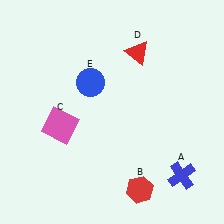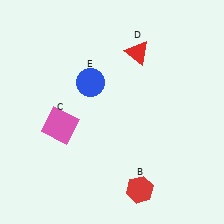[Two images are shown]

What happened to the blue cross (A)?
The blue cross (A) was removed in Image 2. It was in the bottom-right area of Image 1.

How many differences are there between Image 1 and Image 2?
There is 1 difference between the two images.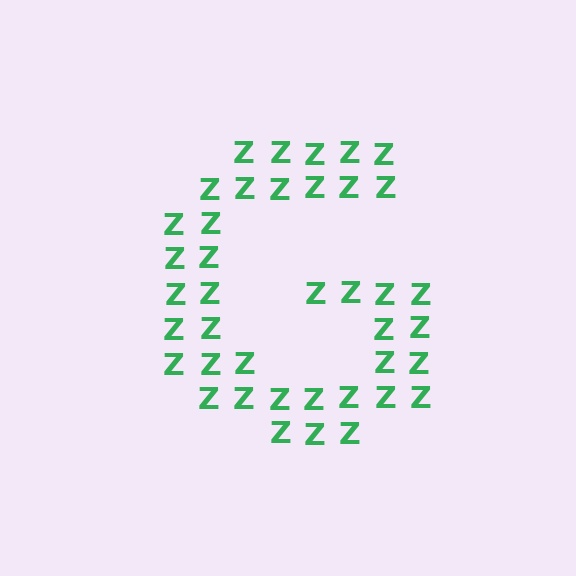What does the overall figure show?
The overall figure shows the letter G.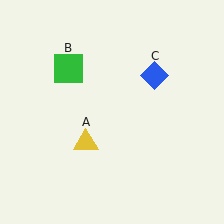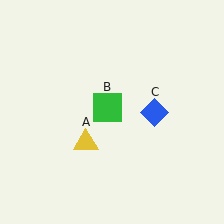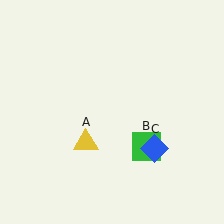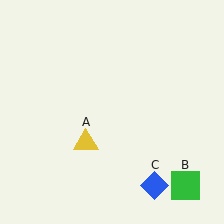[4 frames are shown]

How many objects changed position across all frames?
2 objects changed position: green square (object B), blue diamond (object C).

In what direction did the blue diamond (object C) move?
The blue diamond (object C) moved down.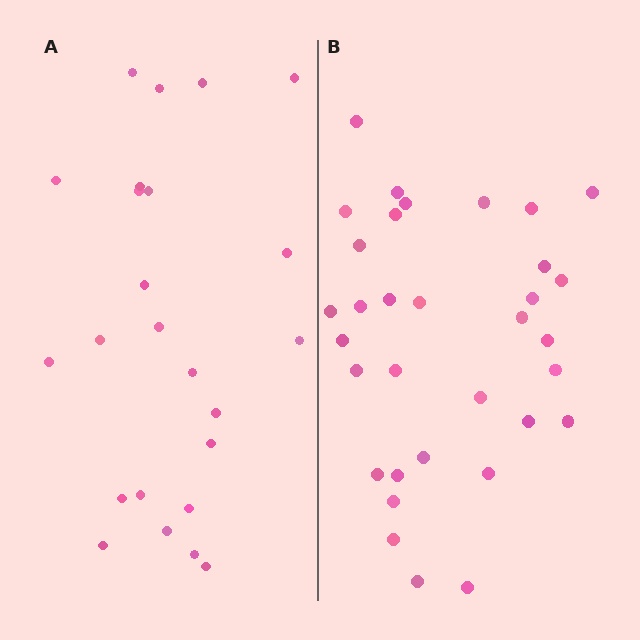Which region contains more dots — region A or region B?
Region B (the right region) has more dots.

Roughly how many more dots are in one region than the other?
Region B has roughly 8 or so more dots than region A.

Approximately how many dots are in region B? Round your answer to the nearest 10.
About 30 dots. (The exact count is 33, which rounds to 30.)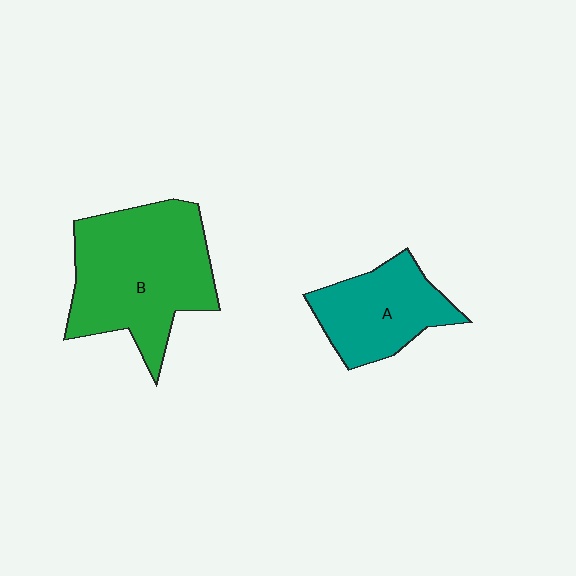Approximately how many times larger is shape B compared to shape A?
Approximately 1.7 times.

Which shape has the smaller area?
Shape A (teal).